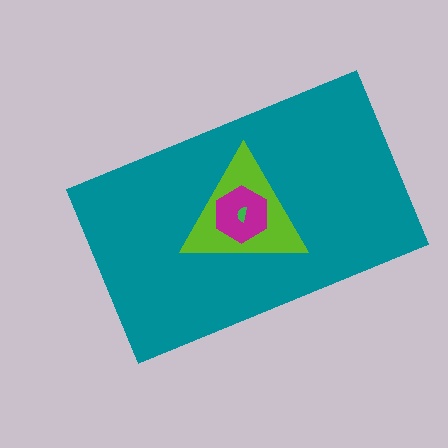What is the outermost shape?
The teal rectangle.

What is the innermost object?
The green semicircle.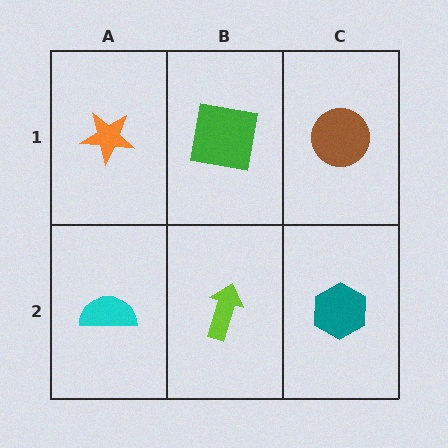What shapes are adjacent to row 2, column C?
A brown circle (row 1, column C), a lime arrow (row 2, column B).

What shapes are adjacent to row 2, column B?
A green square (row 1, column B), a cyan semicircle (row 2, column A), a teal hexagon (row 2, column C).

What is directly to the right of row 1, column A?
A green square.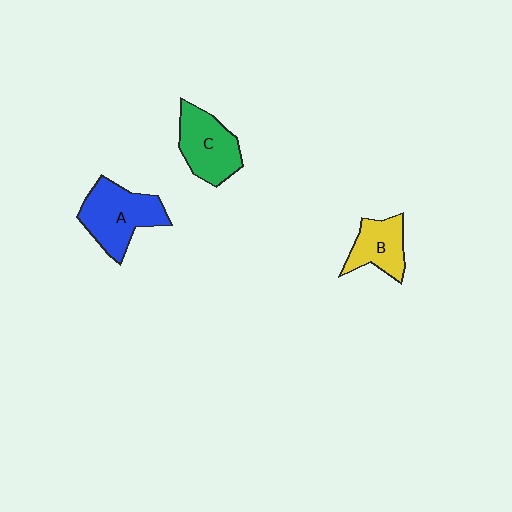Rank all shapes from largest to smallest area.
From largest to smallest: A (blue), C (green), B (yellow).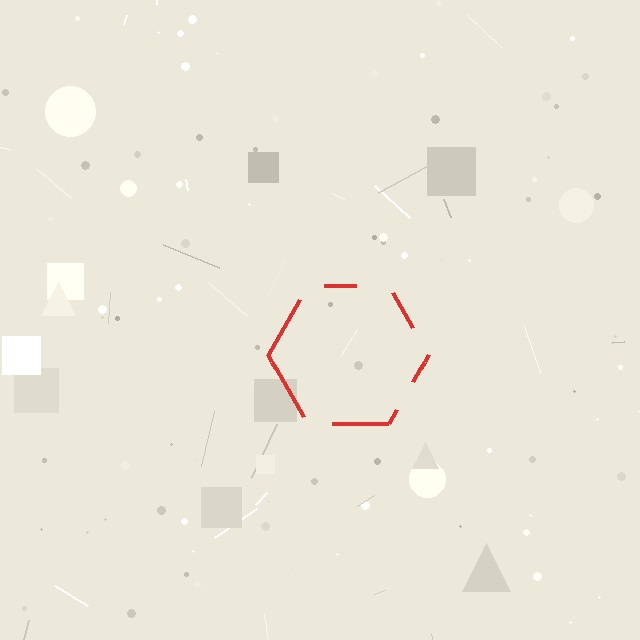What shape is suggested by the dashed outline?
The dashed outline suggests a hexagon.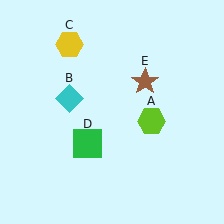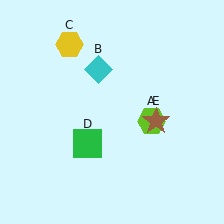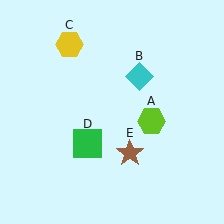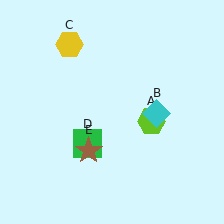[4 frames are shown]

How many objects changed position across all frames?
2 objects changed position: cyan diamond (object B), brown star (object E).